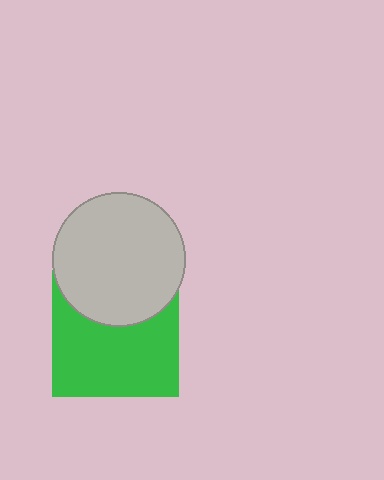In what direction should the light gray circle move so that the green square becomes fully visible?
The light gray circle should move up. That is the shortest direction to clear the overlap and leave the green square fully visible.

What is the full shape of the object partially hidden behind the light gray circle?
The partially hidden object is a green square.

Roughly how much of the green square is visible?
Most of it is visible (roughly 65%).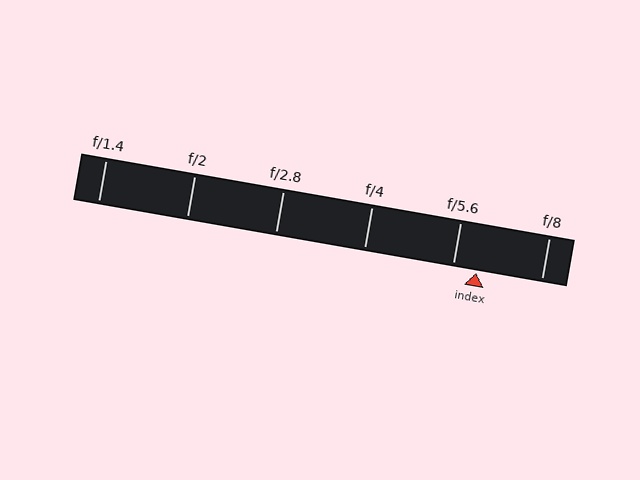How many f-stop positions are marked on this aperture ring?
There are 6 f-stop positions marked.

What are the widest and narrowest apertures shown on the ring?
The widest aperture shown is f/1.4 and the narrowest is f/8.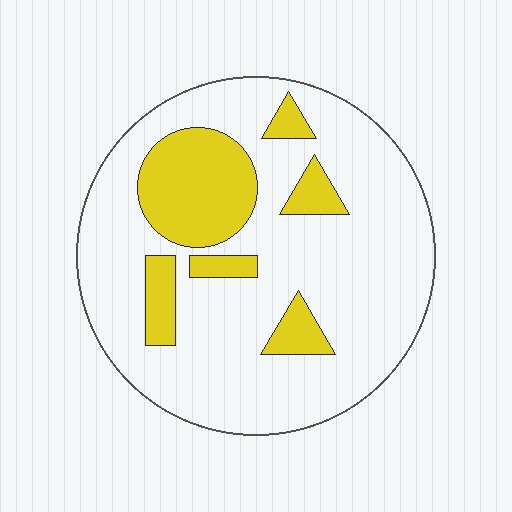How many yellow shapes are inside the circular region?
6.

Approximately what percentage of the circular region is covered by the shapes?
Approximately 20%.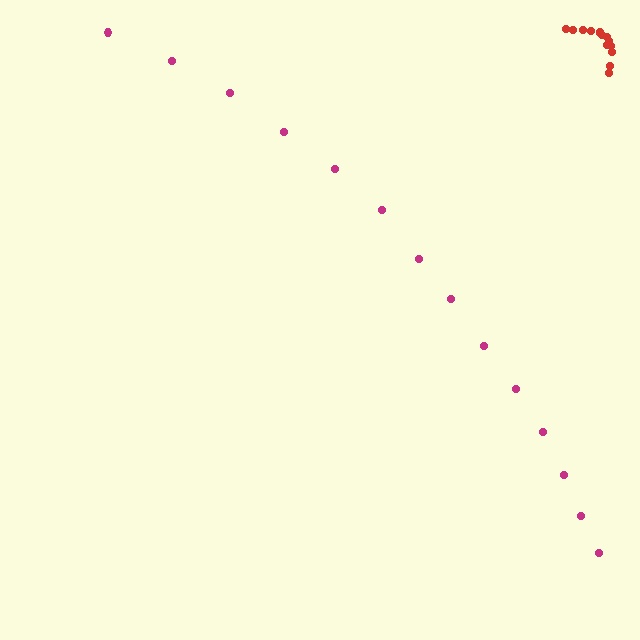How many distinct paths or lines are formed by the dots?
There are 2 distinct paths.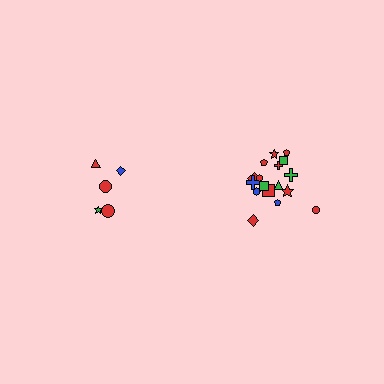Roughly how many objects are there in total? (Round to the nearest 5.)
Roughly 25 objects in total.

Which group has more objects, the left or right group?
The right group.